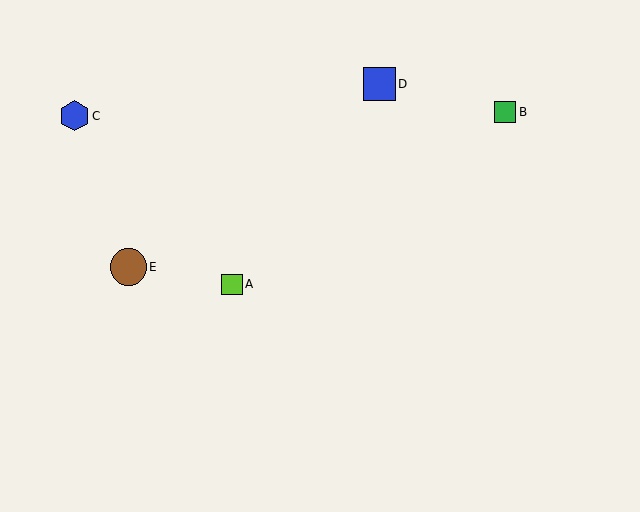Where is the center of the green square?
The center of the green square is at (505, 112).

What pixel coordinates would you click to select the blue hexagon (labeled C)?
Click at (75, 116) to select the blue hexagon C.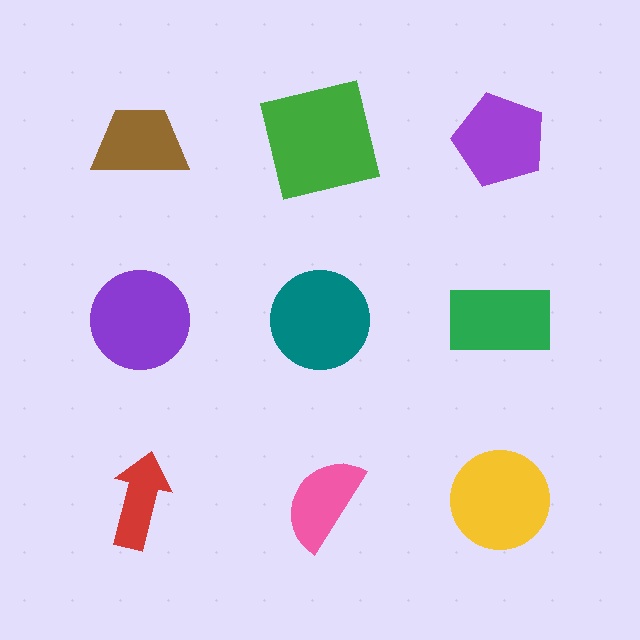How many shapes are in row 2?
3 shapes.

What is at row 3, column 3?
A yellow circle.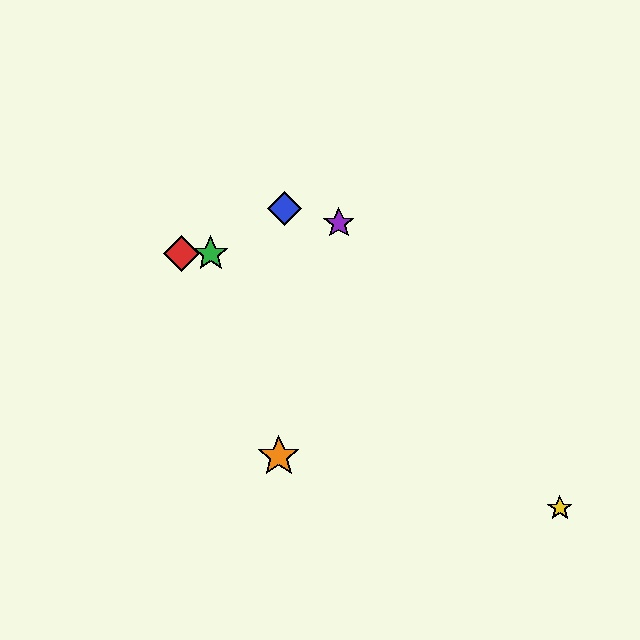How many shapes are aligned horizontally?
2 shapes (the red diamond, the green star) are aligned horizontally.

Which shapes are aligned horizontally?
The red diamond, the green star are aligned horizontally.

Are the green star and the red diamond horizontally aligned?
Yes, both are at y≈254.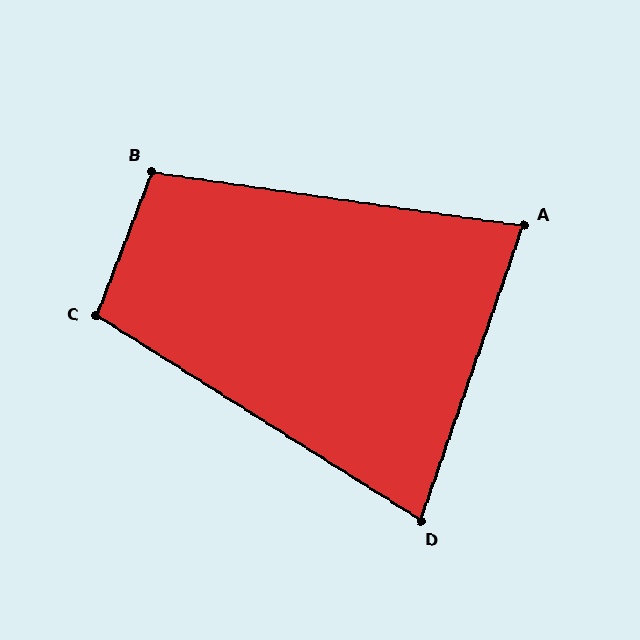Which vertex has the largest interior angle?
B, at approximately 103 degrees.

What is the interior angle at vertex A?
Approximately 79 degrees (acute).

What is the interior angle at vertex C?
Approximately 101 degrees (obtuse).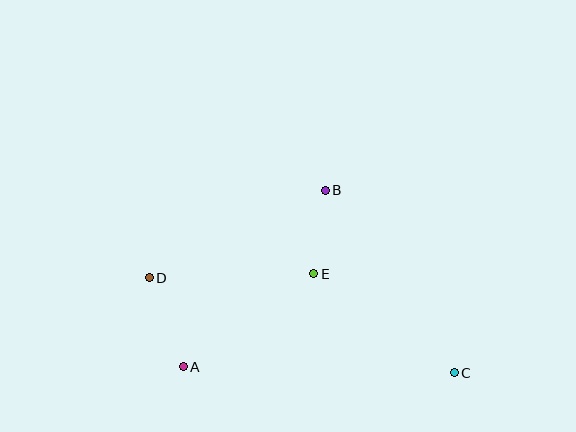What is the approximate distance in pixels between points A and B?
The distance between A and B is approximately 227 pixels.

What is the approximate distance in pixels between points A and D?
The distance between A and D is approximately 95 pixels.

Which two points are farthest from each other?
Points C and D are farthest from each other.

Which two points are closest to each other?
Points B and E are closest to each other.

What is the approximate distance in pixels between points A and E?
The distance between A and E is approximately 161 pixels.